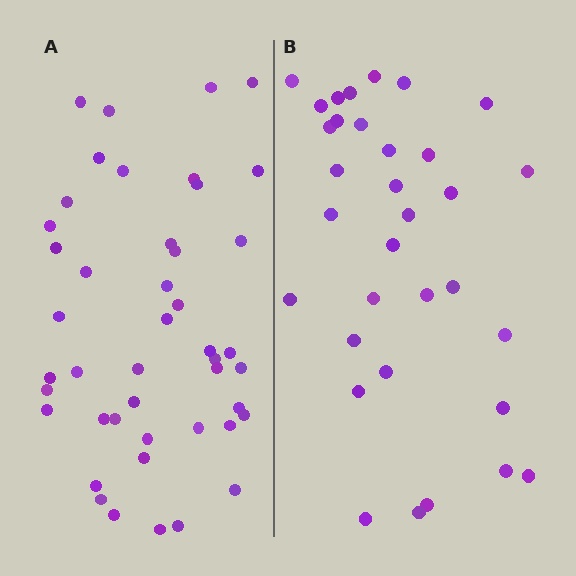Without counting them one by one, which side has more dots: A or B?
Region A (the left region) has more dots.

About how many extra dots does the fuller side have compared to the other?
Region A has roughly 12 or so more dots than region B.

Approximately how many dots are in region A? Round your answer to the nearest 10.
About 40 dots. (The exact count is 45, which rounds to 40.)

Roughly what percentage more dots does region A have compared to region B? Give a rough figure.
About 35% more.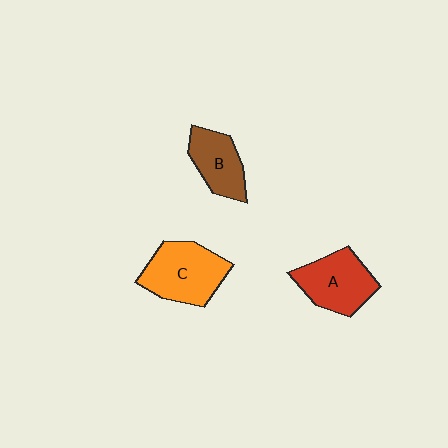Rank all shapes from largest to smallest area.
From largest to smallest: C (orange), A (red), B (brown).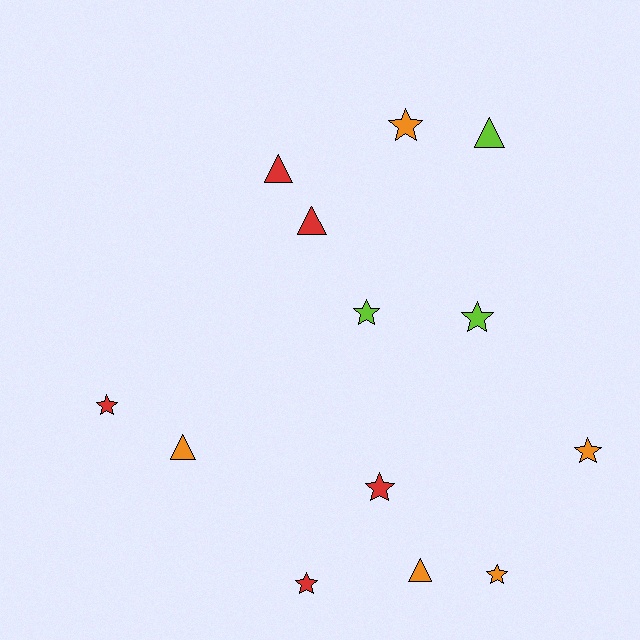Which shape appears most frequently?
Star, with 8 objects.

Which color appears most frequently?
Red, with 5 objects.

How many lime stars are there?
There are 2 lime stars.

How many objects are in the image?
There are 13 objects.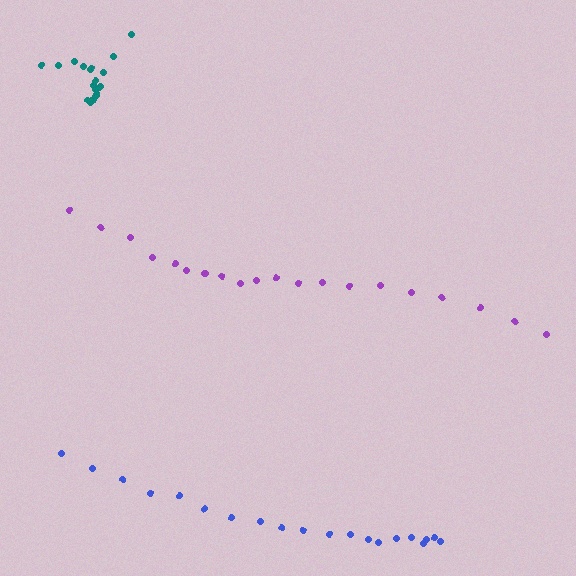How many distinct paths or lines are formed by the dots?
There are 3 distinct paths.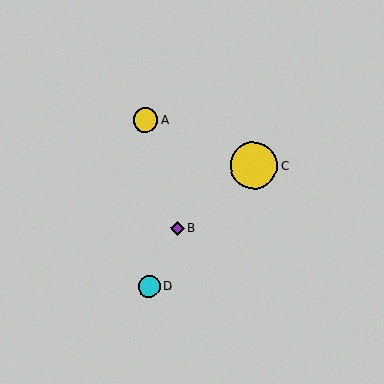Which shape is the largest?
The yellow circle (labeled C) is the largest.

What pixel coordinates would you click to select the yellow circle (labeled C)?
Click at (254, 165) to select the yellow circle C.